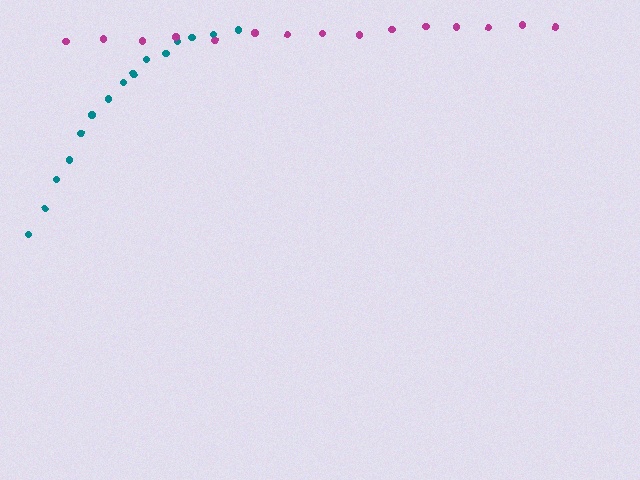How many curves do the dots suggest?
There are 2 distinct paths.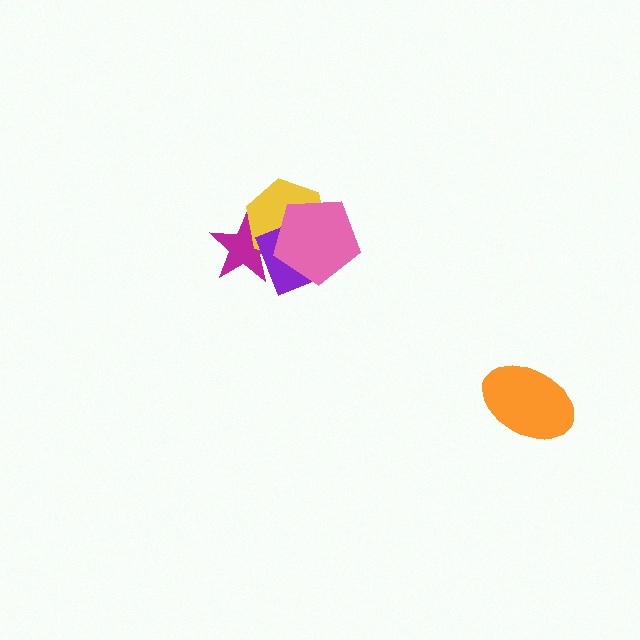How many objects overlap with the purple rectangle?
3 objects overlap with the purple rectangle.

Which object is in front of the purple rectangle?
The pink pentagon is in front of the purple rectangle.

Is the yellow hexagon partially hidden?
Yes, it is partially covered by another shape.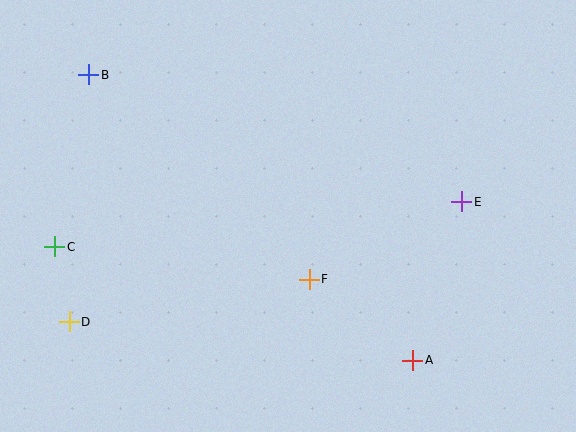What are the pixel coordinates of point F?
Point F is at (309, 279).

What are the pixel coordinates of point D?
Point D is at (69, 322).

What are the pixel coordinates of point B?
Point B is at (89, 75).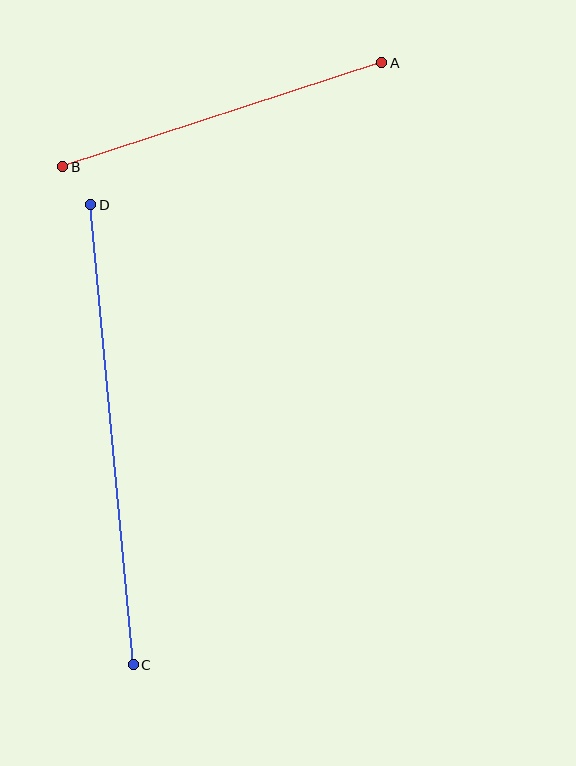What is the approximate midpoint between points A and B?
The midpoint is at approximately (222, 115) pixels.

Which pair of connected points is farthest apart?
Points C and D are farthest apart.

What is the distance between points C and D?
The distance is approximately 462 pixels.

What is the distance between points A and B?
The distance is approximately 336 pixels.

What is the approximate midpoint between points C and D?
The midpoint is at approximately (112, 435) pixels.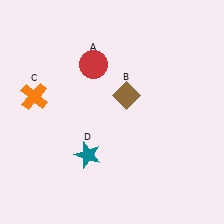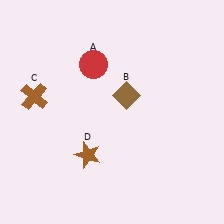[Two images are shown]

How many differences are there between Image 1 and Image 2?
There are 2 differences between the two images.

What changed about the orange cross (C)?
In Image 1, C is orange. In Image 2, it changed to brown.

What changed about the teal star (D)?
In Image 1, D is teal. In Image 2, it changed to brown.